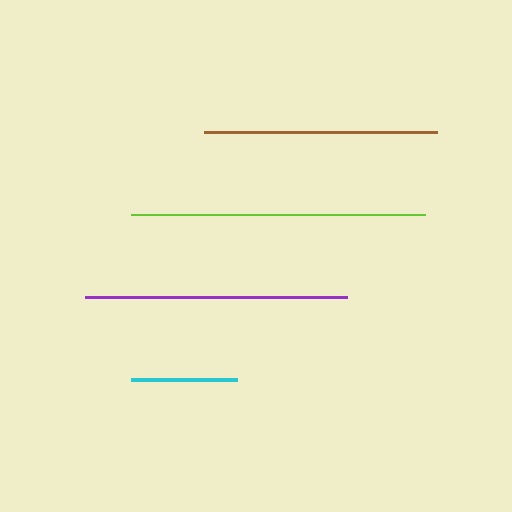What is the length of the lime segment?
The lime segment is approximately 294 pixels long.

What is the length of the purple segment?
The purple segment is approximately 262 pixels long.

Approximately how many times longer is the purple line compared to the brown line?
The purple line is approximately 1.1 times the length of the brown line.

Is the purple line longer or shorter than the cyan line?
The purple line is longer than the cyan line.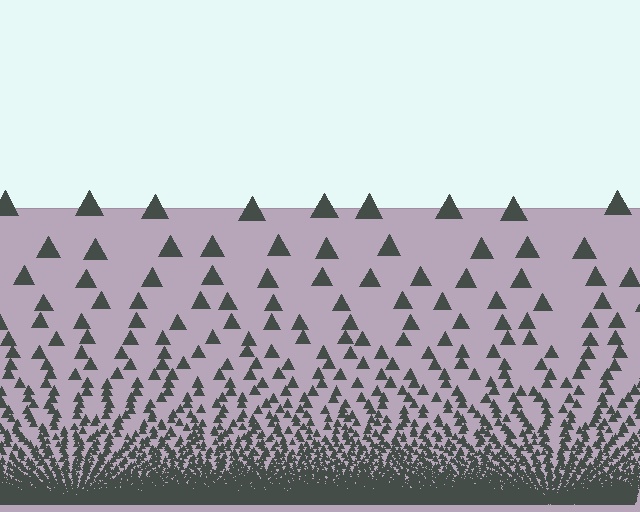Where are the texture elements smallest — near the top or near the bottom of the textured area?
Near the bottom.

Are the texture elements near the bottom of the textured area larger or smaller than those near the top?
Smaller. The gradient is inverted — elements near the bottom are smaller and denser.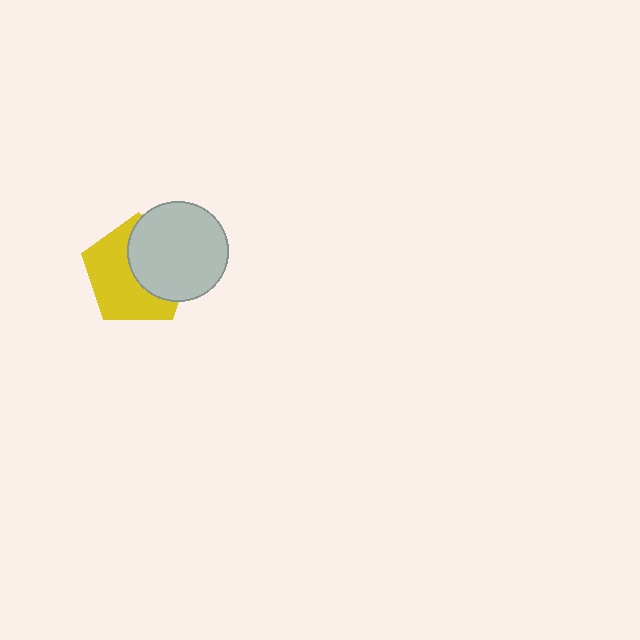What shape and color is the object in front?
The object in front is a light gray circle.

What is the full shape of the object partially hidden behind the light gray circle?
The partially hidden object is a yellow pentagon.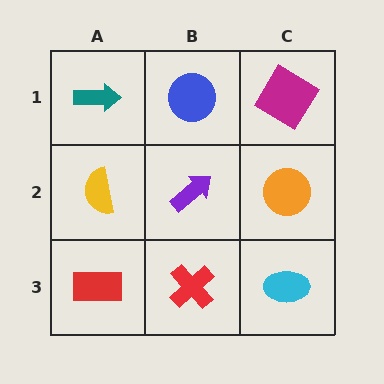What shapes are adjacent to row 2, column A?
A teal arrow (row 1, column A), a red rectangle (row 3, column A), a purple arrow (row 2, column B).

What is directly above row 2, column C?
A magenta diamond.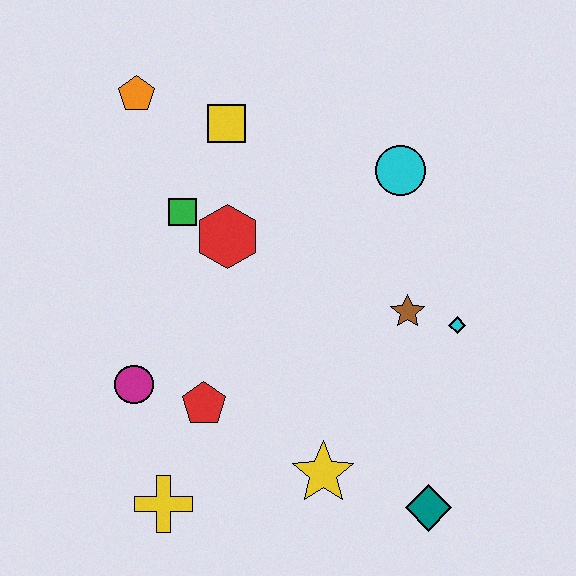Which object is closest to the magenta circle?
The red pentagon is closest to the magenta circle.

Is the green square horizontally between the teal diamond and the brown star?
No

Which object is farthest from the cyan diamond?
The orange pentagon is farthest from the cyan diamond.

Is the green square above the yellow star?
Yes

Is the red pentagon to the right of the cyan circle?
No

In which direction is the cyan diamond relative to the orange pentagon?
The cyan diamond is to the right of the orange pentagon.